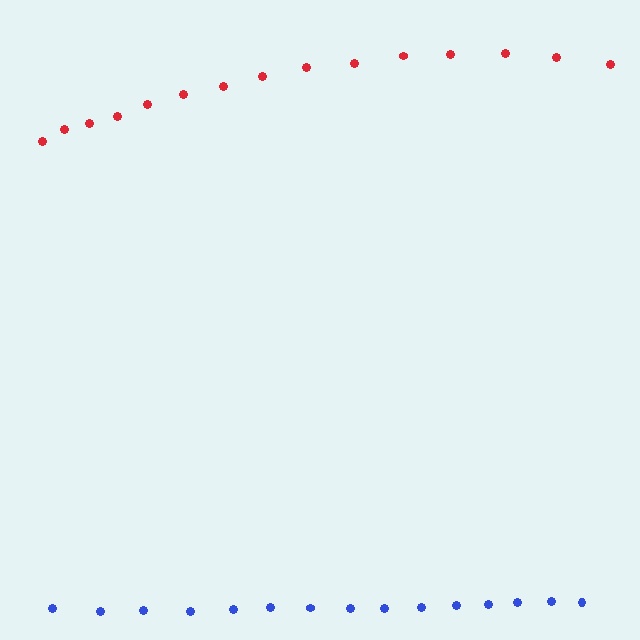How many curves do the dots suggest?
There are 2 distinct paths.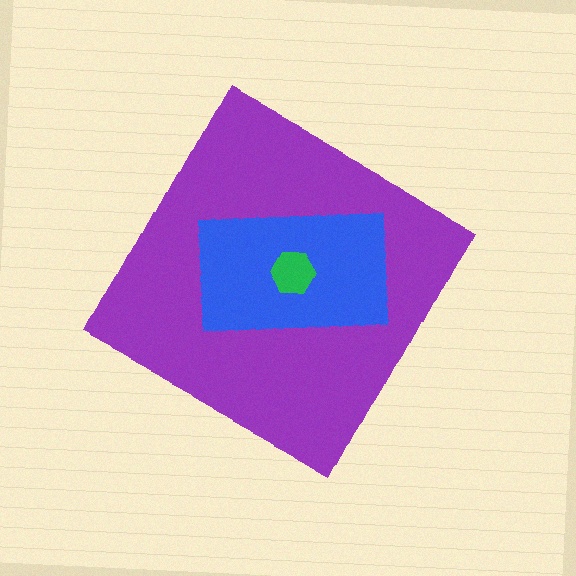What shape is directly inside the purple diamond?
The blue rectangle.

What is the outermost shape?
The purple diamond.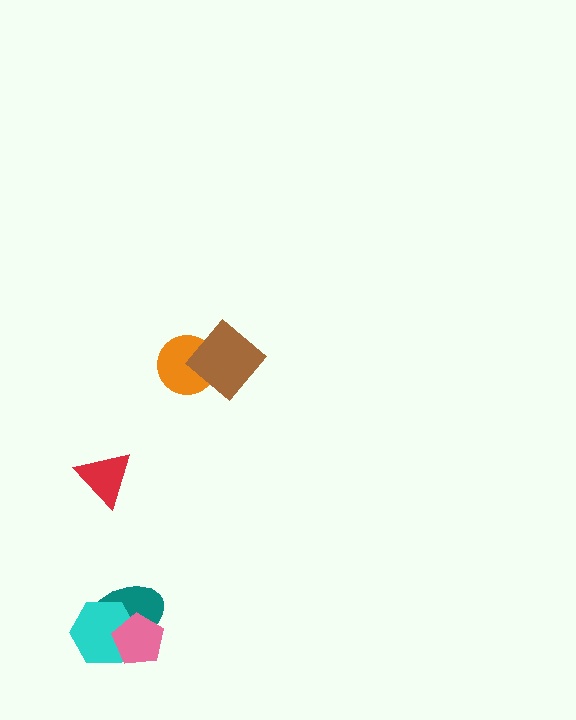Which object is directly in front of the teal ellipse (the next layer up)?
The cyan hexagon is directly in front of the teal ellipse.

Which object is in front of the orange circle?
The brown diamond is in front of the orange circle.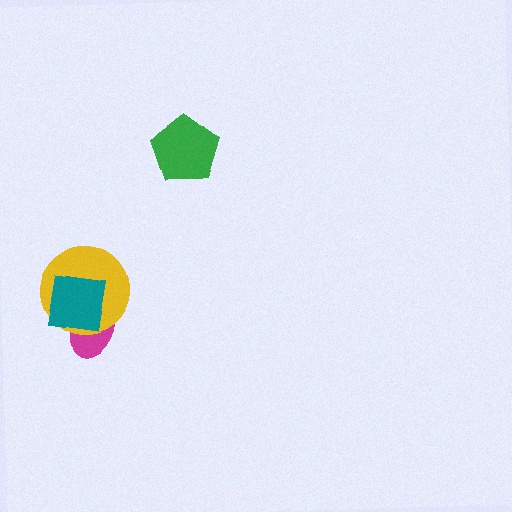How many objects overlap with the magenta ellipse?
2 objects overlap with the magenta ellipse.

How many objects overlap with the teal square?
2 objects overlap with the teal square.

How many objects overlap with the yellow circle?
2 objects overlap with the yellow circle.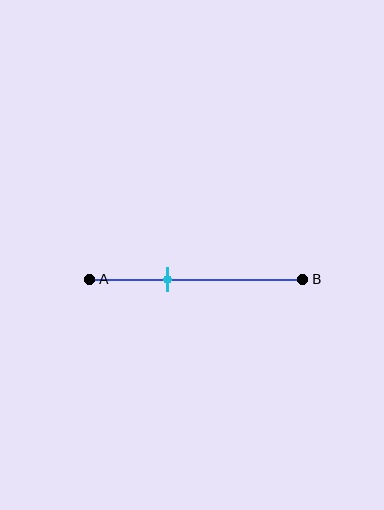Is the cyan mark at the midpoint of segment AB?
No, the mark is at about 35% from A, not at the 50% midpoint.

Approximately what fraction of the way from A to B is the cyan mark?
The cyan mark is approximately 35% of the way from A to B.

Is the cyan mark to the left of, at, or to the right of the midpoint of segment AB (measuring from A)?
The cyan mark is to the left of the midpoint of segment AB.